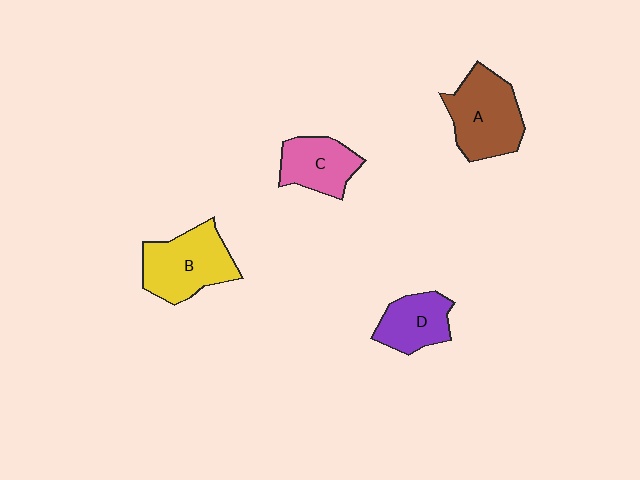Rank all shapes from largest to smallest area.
From largest to smallest: A (brown), B (yellow), C (pink), D (purple).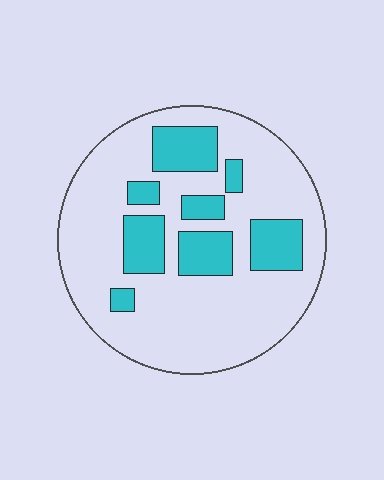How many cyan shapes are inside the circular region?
8.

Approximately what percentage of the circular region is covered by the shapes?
Approximately 25%.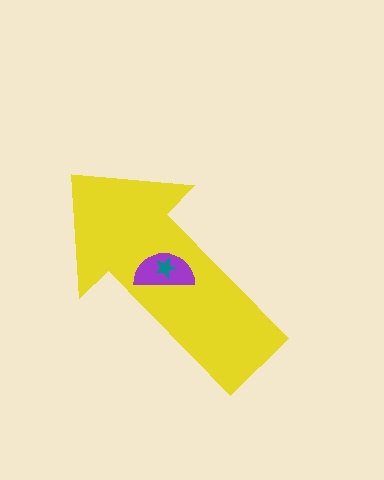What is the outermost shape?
The yellow arrow.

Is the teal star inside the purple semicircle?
Yes.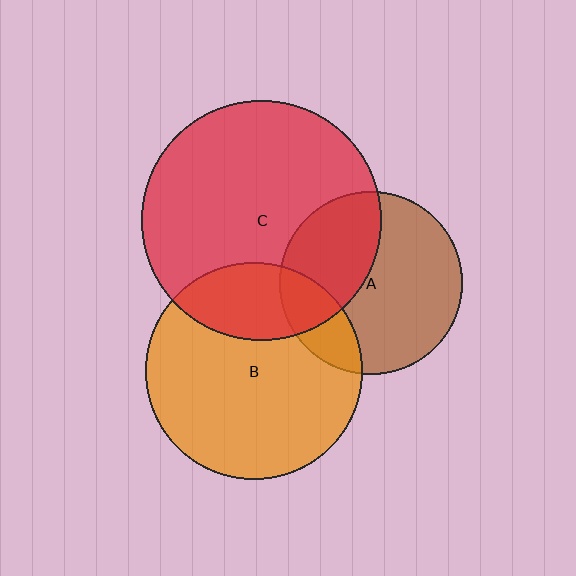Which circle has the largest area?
Circle C (red).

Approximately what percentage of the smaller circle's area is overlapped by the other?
Approximately 40%.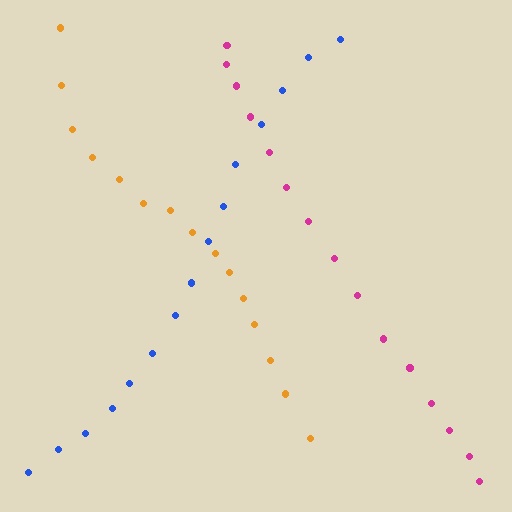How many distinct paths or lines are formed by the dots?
There are 3 distinct paths.